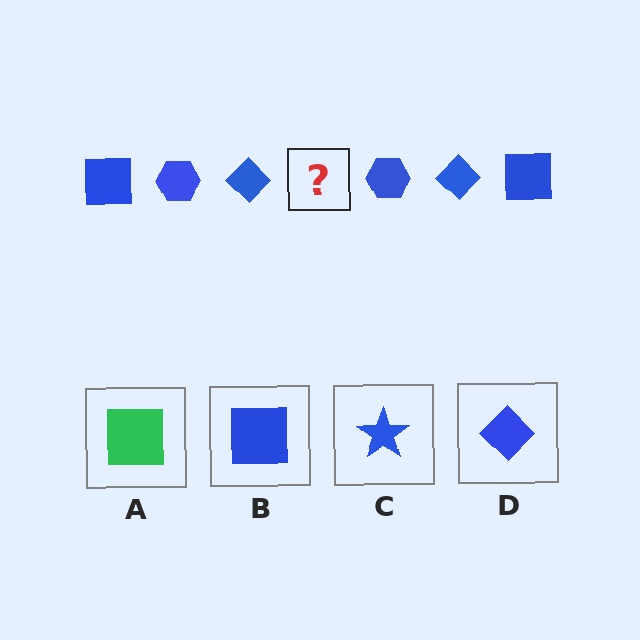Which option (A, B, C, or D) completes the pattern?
B.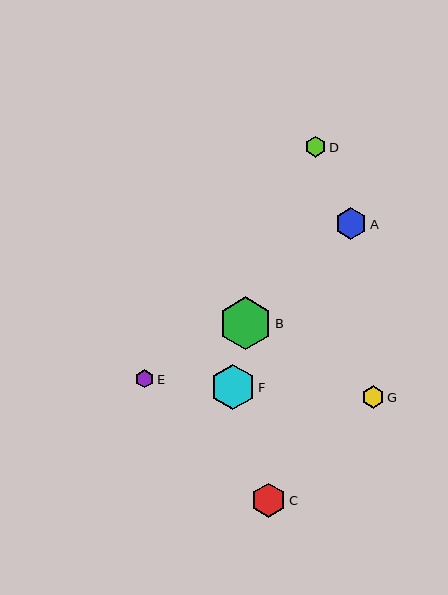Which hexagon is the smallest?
Hexagon E is the smallest with a size of approximately 18 pixels.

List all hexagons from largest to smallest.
From largest to smallest: B, F, C, A, G, D, E.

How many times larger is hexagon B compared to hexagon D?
Hexagon B is approximately 2.5 times the size of hexagon D.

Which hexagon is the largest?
Hexagon B is the largest with a size of approximately 53 pixels.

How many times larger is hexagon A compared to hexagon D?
Hexagon A is approximately 1.5 times the size of hexagon D.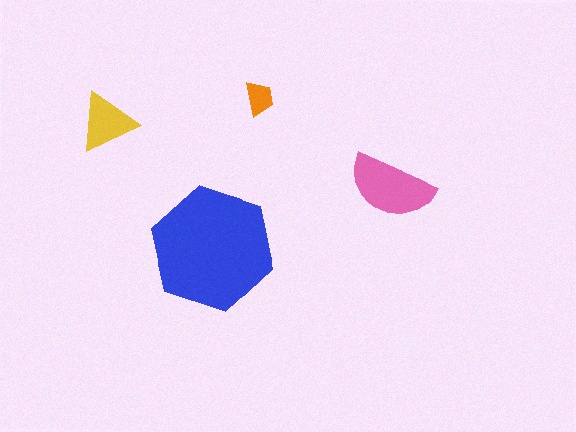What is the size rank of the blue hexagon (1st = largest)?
1st.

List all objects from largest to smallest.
The blue hexagon, the pink semicircle, the yellow triangle, the orange trapezoid.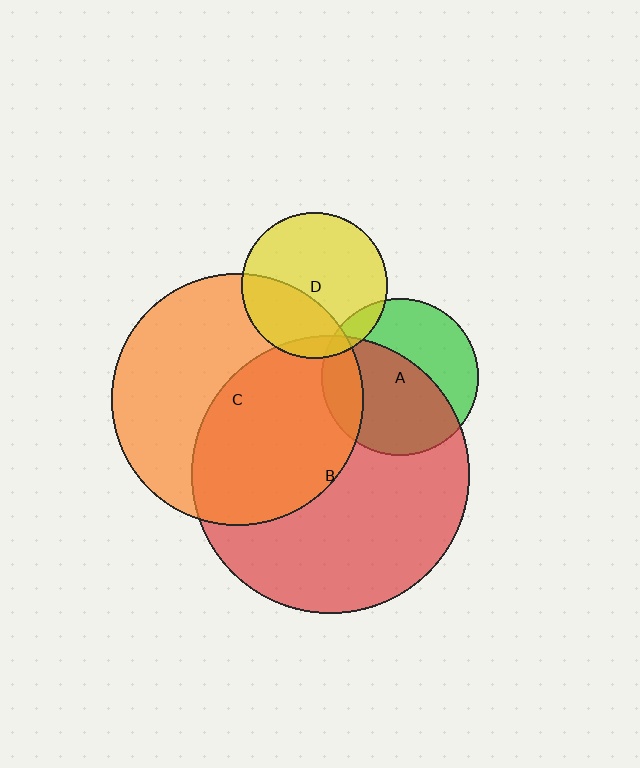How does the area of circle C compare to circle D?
Approximately 3.0 times.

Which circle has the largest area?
Circle B (red).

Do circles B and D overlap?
Yes.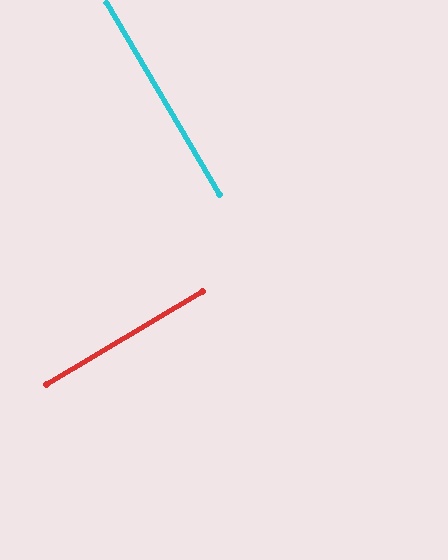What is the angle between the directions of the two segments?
Approximately 90 degrees.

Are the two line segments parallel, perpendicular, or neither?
Perpendicular — they meet at approximately 90°.